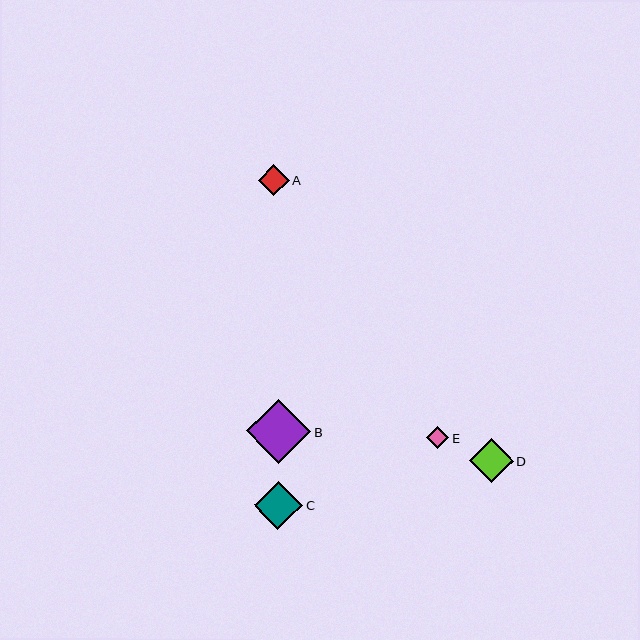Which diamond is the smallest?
Diamond E is the smallest with a size of approximately 22 pixels.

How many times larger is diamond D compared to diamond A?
Diamond D is approximately 1.4 times the size of diamond A.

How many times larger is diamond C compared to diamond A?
Diamond C is approximately 1.6 times the size of diamond A.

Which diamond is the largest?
Diamond B is the largest with a size of approximately 64 pixels.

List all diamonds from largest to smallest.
From largest to smallest: B, C, D, A, E.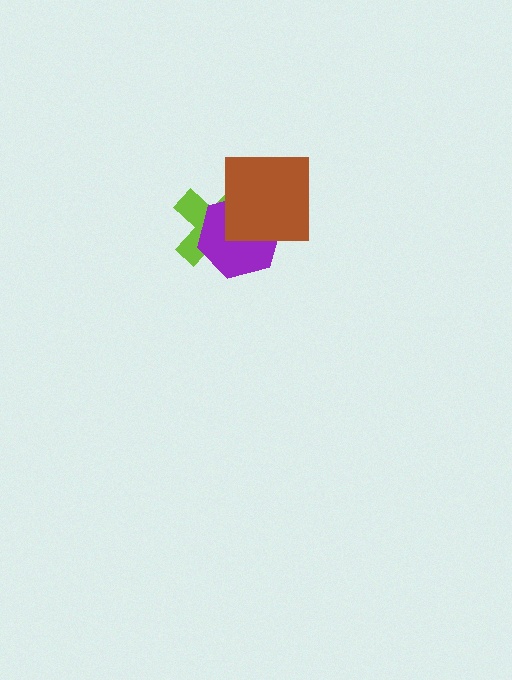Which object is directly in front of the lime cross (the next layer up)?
The purple hexagon is directly in front of the lime cross.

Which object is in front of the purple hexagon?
The brown square is in front of the purple hexagon.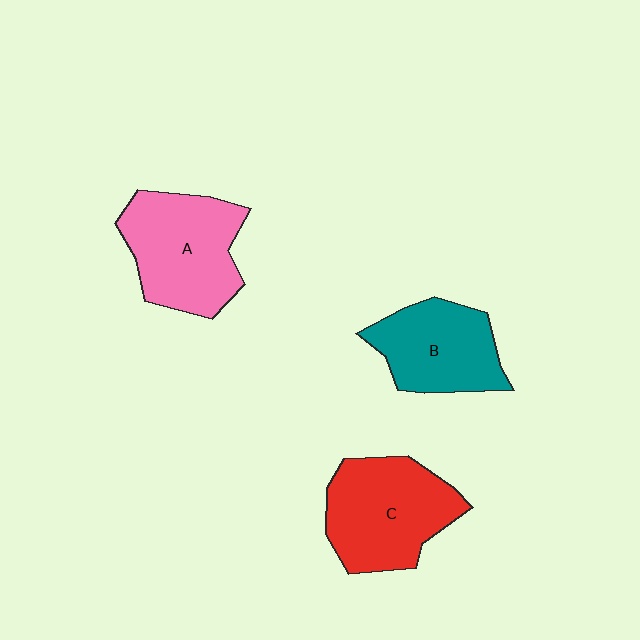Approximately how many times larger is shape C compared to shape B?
Approximately 1.2 times.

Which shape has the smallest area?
Shape B (teal).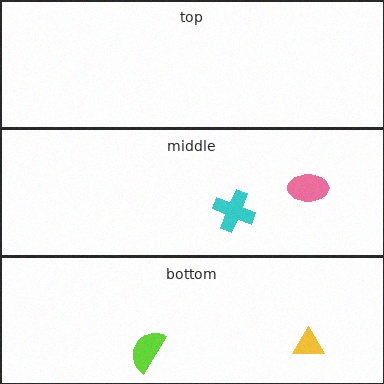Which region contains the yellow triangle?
The bottom region.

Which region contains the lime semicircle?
The bottom region.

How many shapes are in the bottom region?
2.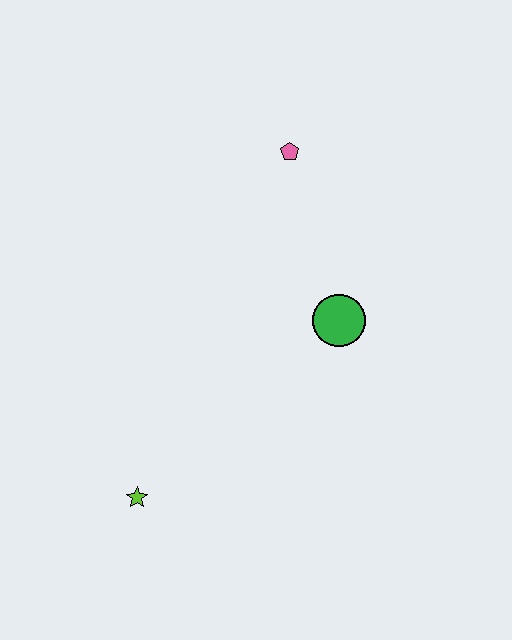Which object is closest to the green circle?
The pink pentagon is closest to the green circle.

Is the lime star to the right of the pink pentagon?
No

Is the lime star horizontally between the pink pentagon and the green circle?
No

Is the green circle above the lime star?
Yes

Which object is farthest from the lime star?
The pink pentagon is farthest from the lime star.